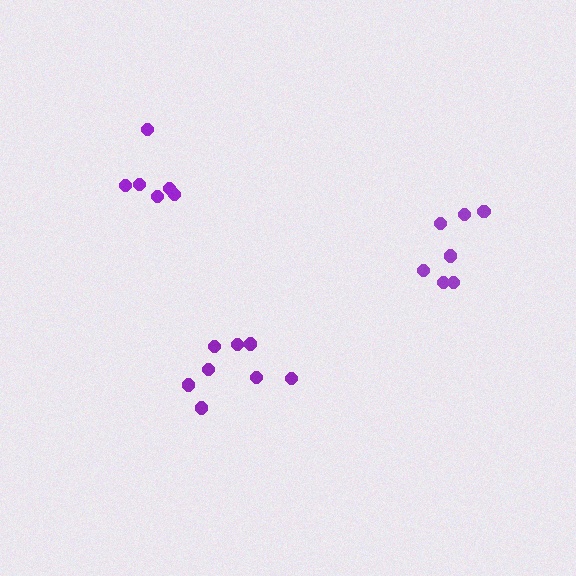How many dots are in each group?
Group 1: 7 dots, Group 2: 8 dots, Group 3: 6 dots (21 total).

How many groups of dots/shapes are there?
There are 3 groups.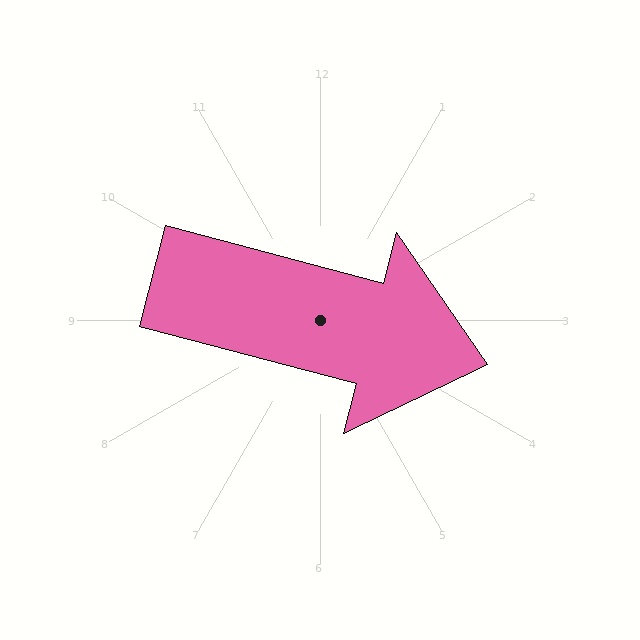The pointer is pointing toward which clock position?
Roughly 3 o'clock.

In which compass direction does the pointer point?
East.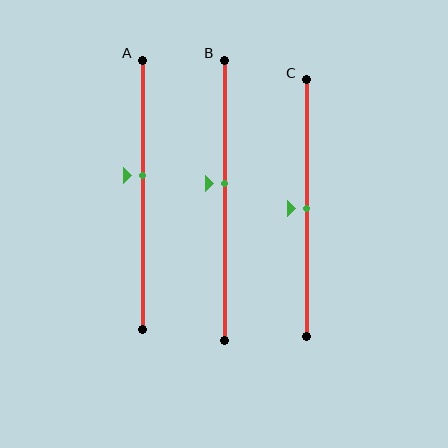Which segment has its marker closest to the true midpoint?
Segment C has its marker closest to the true midpoint.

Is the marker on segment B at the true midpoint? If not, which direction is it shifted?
No, the marker on segment B is shifted upward by about 6% of the segment length.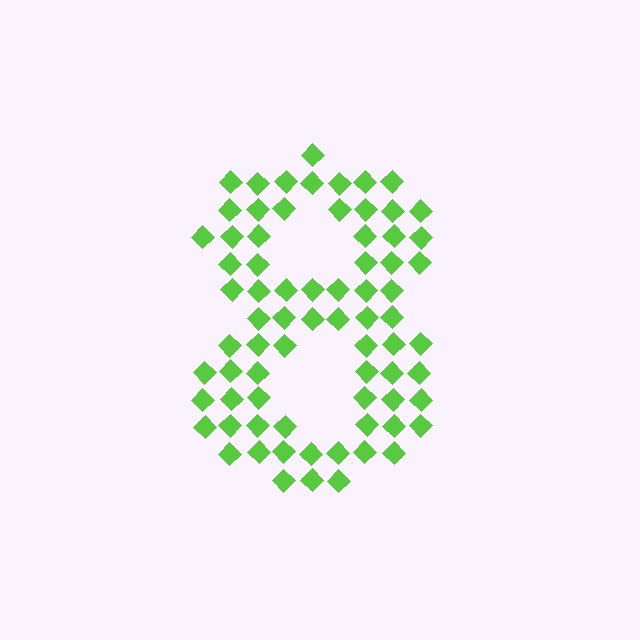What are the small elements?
The small elements are diamonds.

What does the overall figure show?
The overall figure shows the digit 8.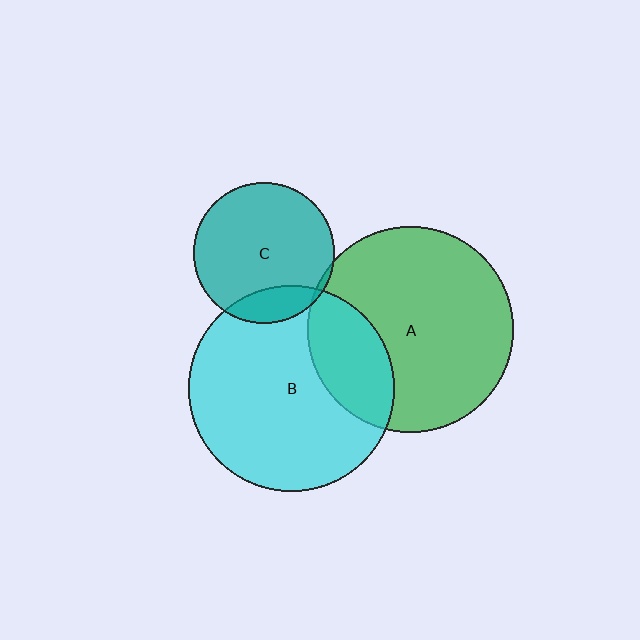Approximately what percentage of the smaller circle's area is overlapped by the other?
Approximately 25%.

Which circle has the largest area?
Circle A (green).